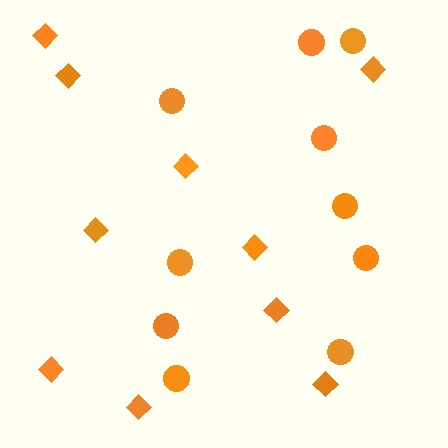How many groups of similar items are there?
There are 2 groups: one group of diamonds (10) and one group of circles (10).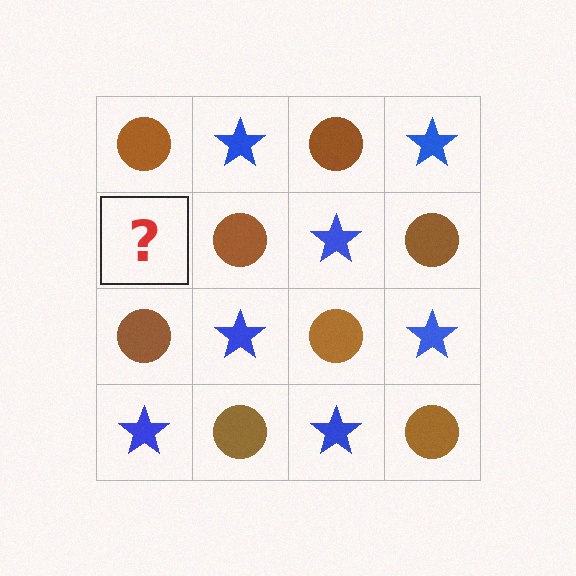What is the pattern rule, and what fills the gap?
The rule is that it alternates brown circle and blue star in a checkerboard pattern. The gap should be filled with a blue star.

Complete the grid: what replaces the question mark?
The question mark should be replaced with a blue star.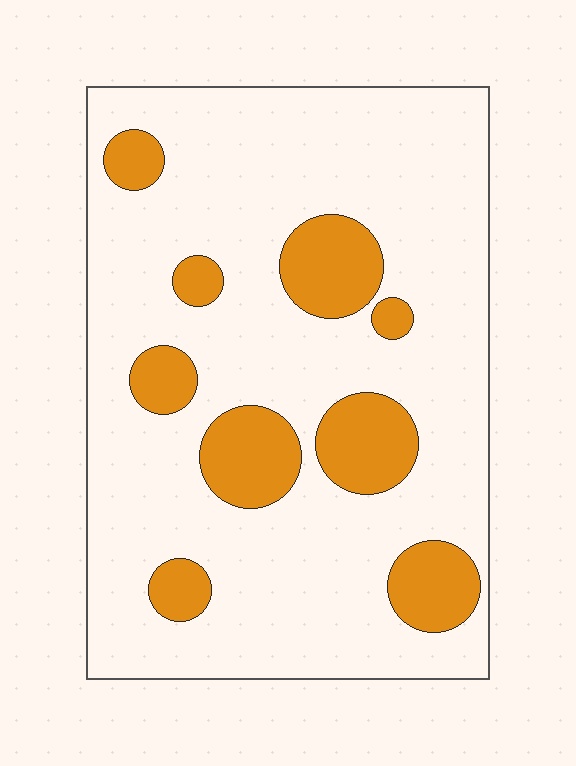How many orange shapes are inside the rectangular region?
9.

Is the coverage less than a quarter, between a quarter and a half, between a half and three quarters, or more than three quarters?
Less than a quarter.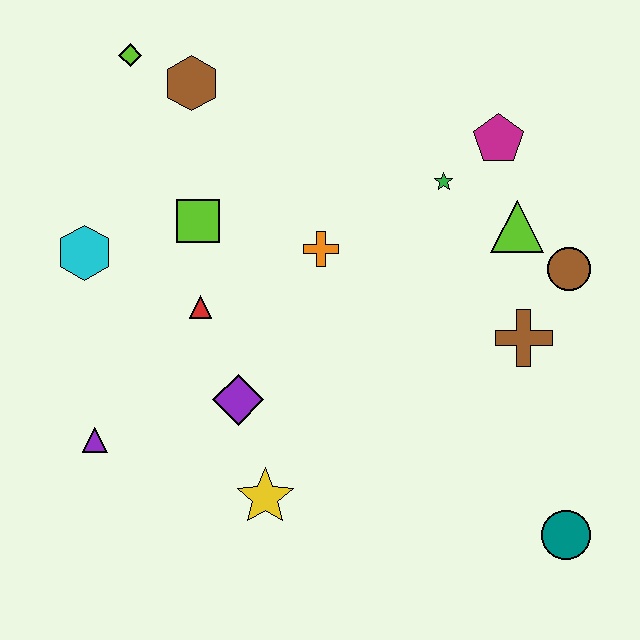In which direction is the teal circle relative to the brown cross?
The teal circle is below the brown cross.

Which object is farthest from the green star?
The purple triangle is farthest from the green star.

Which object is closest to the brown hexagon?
The lime diamond is closest to the brown hexagon.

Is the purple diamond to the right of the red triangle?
Yes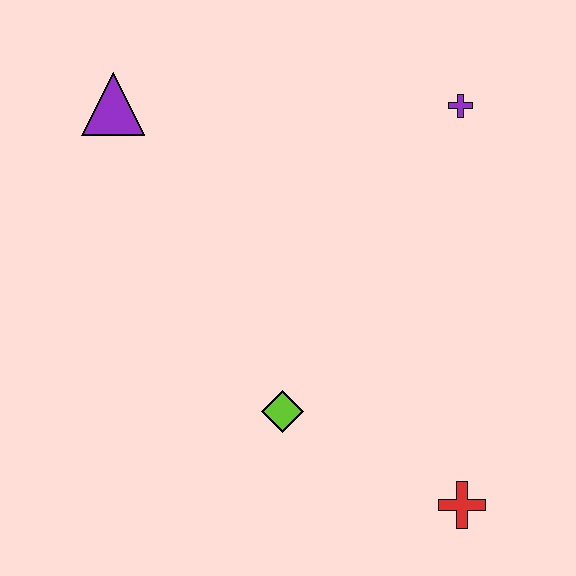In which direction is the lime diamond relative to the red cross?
The lime diamond is to the left of the red cross.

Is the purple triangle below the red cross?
No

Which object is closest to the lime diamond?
The red cross is closest to the lime diamond.